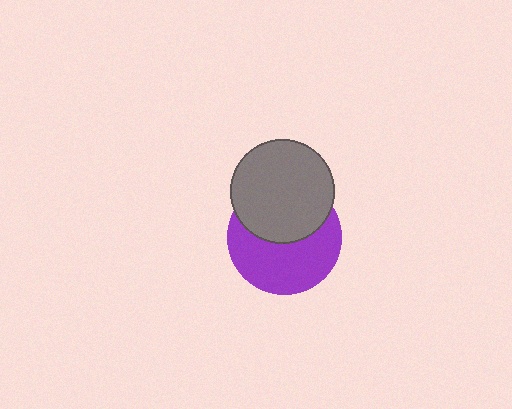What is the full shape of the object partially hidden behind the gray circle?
The partially hidden object is a purple circle.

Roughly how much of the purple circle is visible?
About half of it is visible (roughly 56%).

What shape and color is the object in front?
The object in front is a gray circle.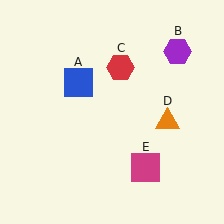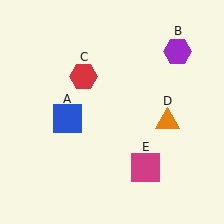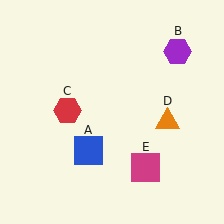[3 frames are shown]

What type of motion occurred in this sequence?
The blue square (object A), red hexagon (object C) rotated counterclockwise around the center of the scene.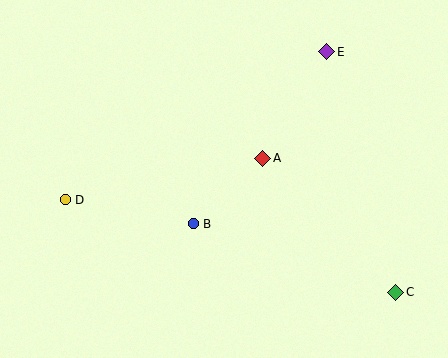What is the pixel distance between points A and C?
The distance between A and C is 189 pixels.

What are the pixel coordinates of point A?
Point A is at (263, 158).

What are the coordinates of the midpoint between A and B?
The midpoint between A and B is at (228, 191).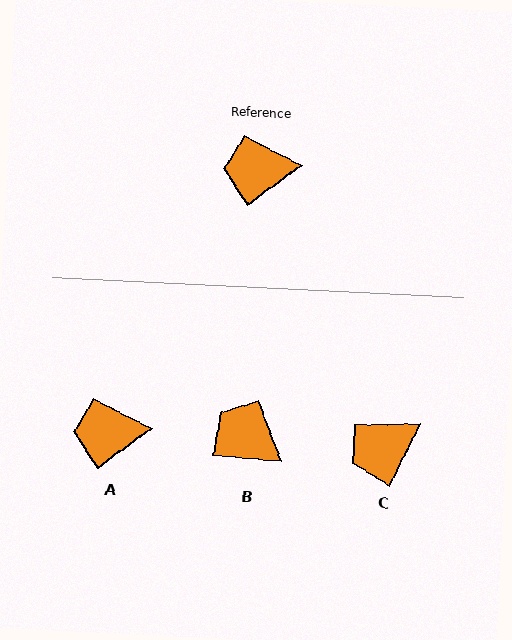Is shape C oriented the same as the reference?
No, it is off by about 27 degrees.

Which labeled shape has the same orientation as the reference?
A.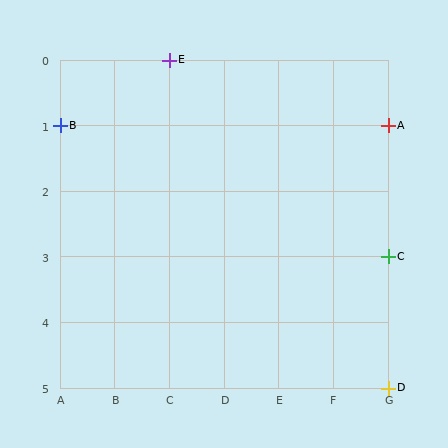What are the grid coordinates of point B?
Point B is at grid coordinates (A, 1).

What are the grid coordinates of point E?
Point E is at grid coordinates (C, 0).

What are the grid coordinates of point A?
Point A is at grid coordinates (G, 1).